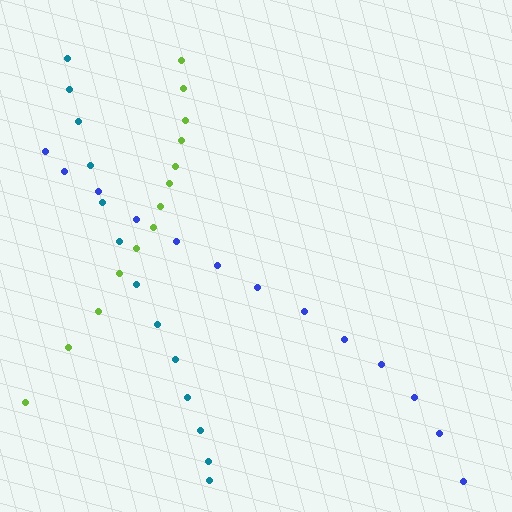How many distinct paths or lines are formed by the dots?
There are 3 distinct paths.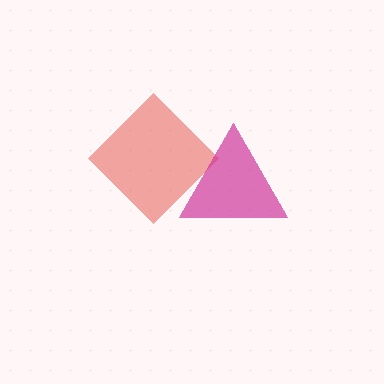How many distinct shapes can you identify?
There are 2 distinct shapes: a red diamond, a magenta triangle.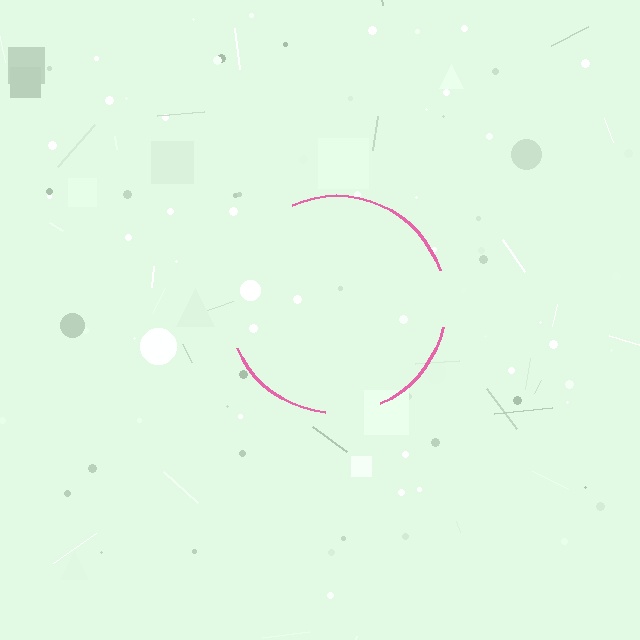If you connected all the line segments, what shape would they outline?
They would outline a circle.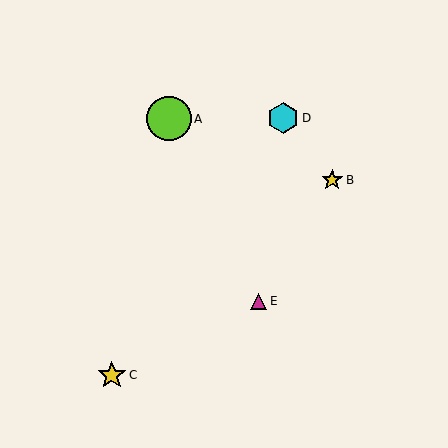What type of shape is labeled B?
Shape B is a yellow star.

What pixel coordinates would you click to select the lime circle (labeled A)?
Click at (169, 119) to select the lime circle A.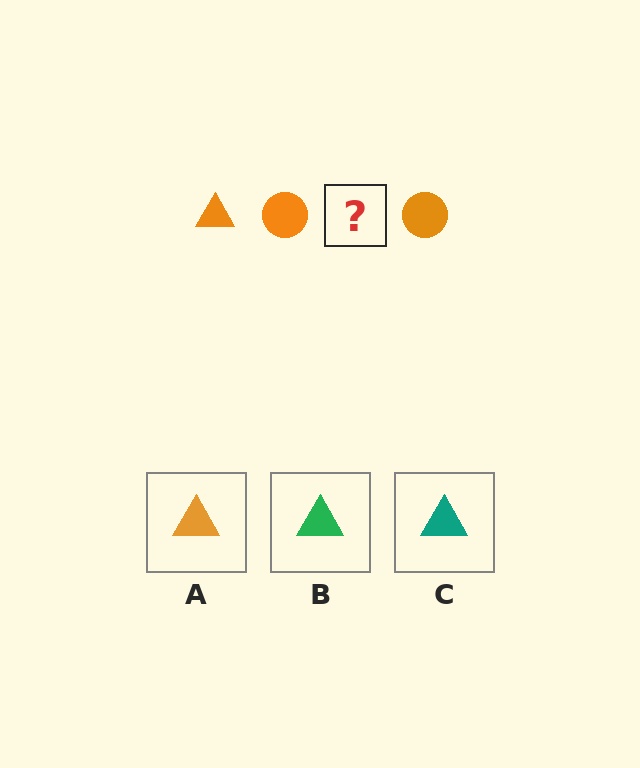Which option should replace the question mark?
Option A.